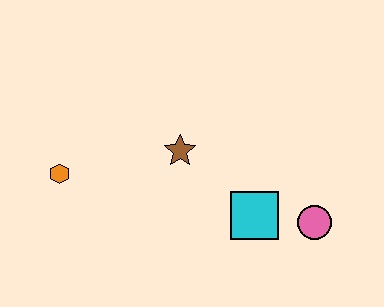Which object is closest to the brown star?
The cyan square is closest to the brown star.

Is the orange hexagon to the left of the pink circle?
Yes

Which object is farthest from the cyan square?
The orange hexagon is farthest from the cyan square.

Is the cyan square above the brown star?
No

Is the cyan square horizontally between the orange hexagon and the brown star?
No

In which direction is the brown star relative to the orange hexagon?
The brown star is to the right of the orange hexagon.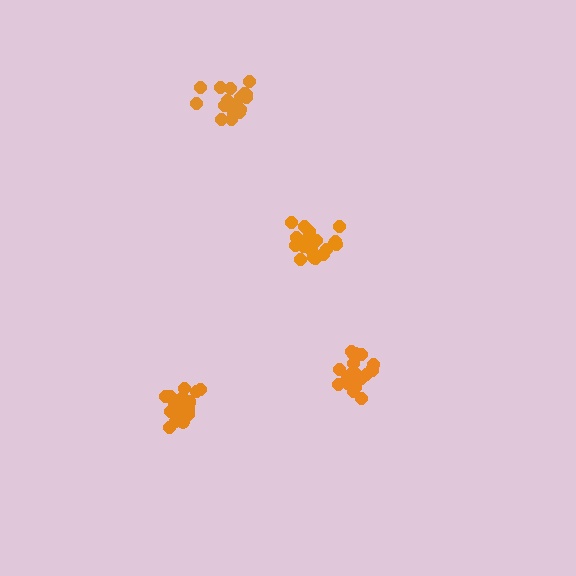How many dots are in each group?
Group 1: 21 dots, Group 2: 20 dots, Group 3: 20 dots, Group 4: 17 dots (78 total).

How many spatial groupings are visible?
There are 4 spatial groupings.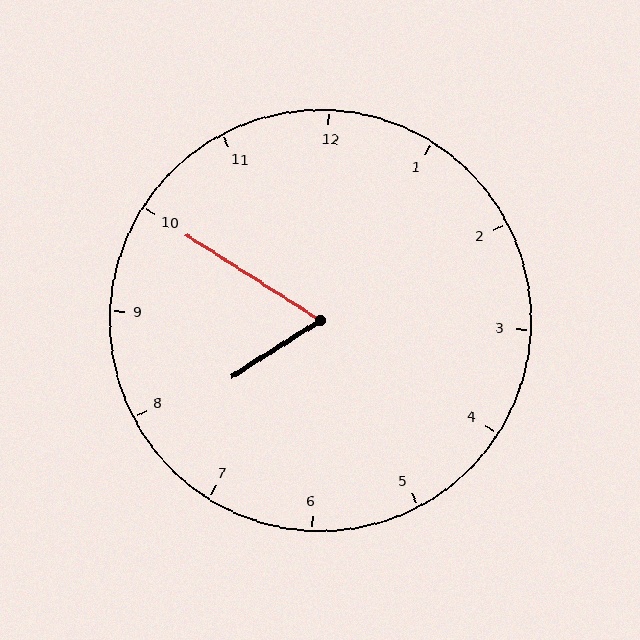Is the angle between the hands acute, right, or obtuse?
It is acute.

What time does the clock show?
7:50.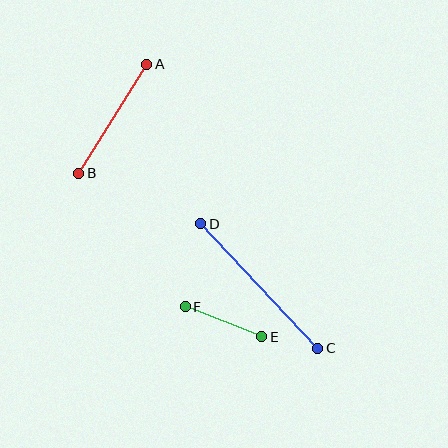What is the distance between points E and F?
The distance is approximately 82 pixels.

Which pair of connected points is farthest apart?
Points C and D are farthest apart.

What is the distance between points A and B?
The distance is approximately 129 pixels.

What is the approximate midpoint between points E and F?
The midpoint is at approximately (223, 322) pixels.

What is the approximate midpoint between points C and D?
The midpoint is at approximately (259, 286) pixels.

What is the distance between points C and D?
The distance is approximately 171 pixels.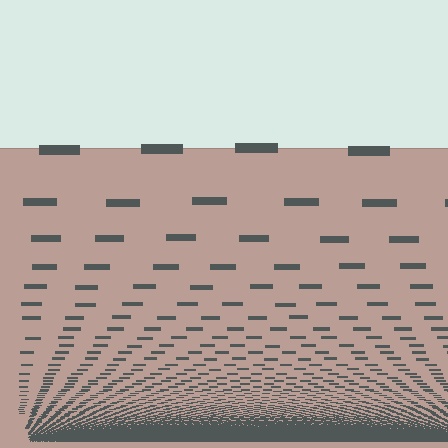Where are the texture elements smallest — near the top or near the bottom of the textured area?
Near the bottom.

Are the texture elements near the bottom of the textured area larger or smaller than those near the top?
Smaller. The gradient is inverted — elements near the bottom are smaller and denser.